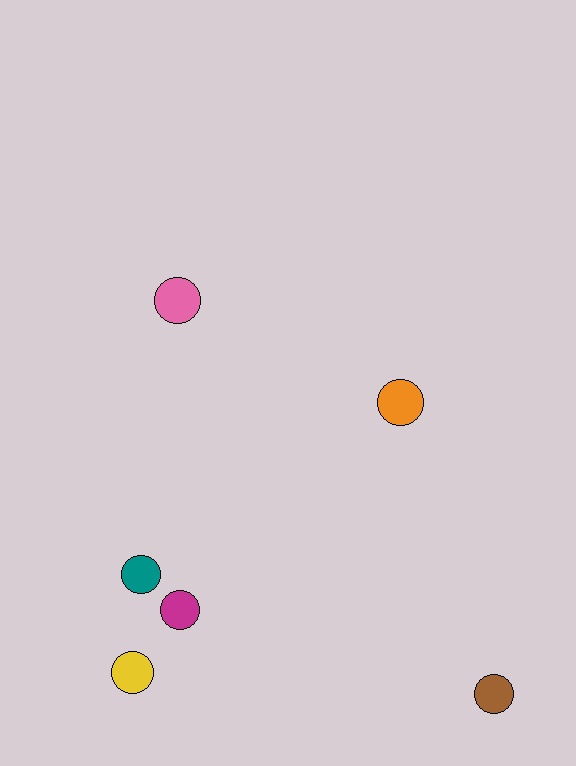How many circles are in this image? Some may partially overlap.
There are 6 circles.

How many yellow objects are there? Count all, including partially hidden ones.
There is 1 yellow object.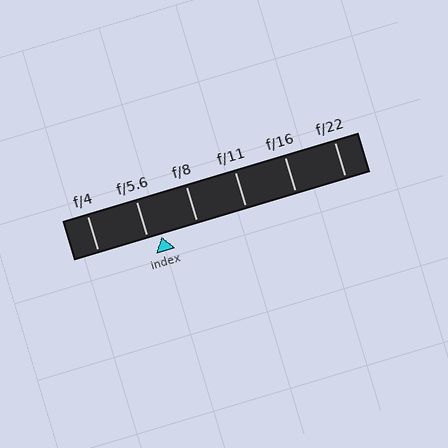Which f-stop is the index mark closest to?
The index mark is closest to f/5.6.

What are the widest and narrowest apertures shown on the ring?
The widest aperture shown is f/4 and the narrowest is f/22.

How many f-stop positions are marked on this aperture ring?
There are 6 f-stop positions marked.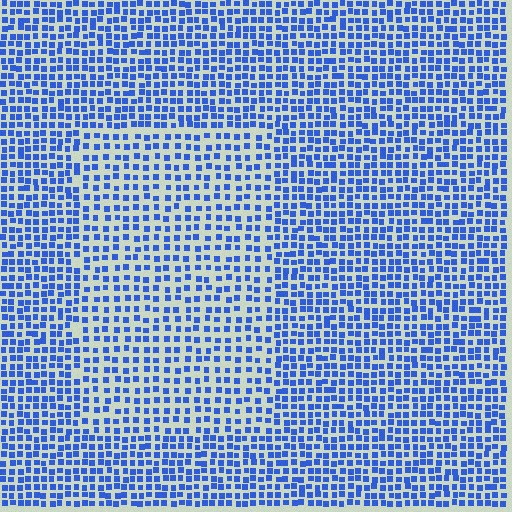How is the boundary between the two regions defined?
The boundary is defined by a change in element density (approximately 1.6x ratio). All elements are the same color, size, and shape.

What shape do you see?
I see a rectangle.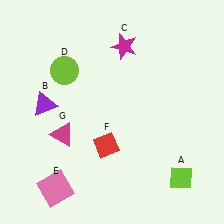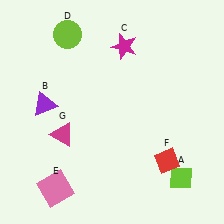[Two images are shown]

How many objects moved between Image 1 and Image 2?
2 objects moved between the two images.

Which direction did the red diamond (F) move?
The red diamond (F) moved right.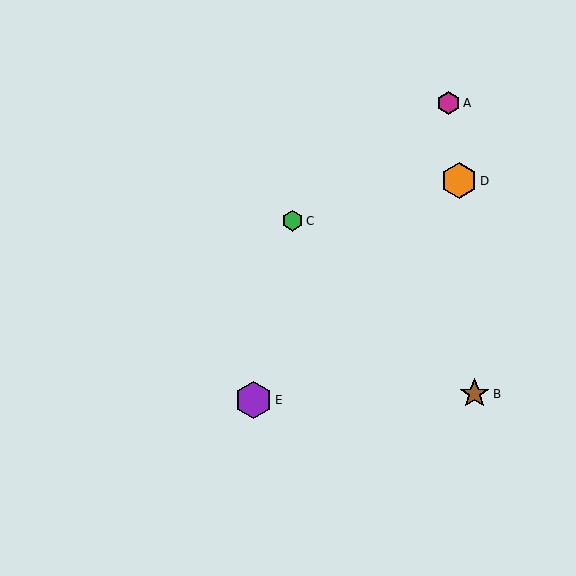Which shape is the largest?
The purple hexagon (labeled E) is the largest.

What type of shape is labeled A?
Shape A is a magenta hexagon.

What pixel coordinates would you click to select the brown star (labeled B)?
Click at (475, 394) to select the brown star B.